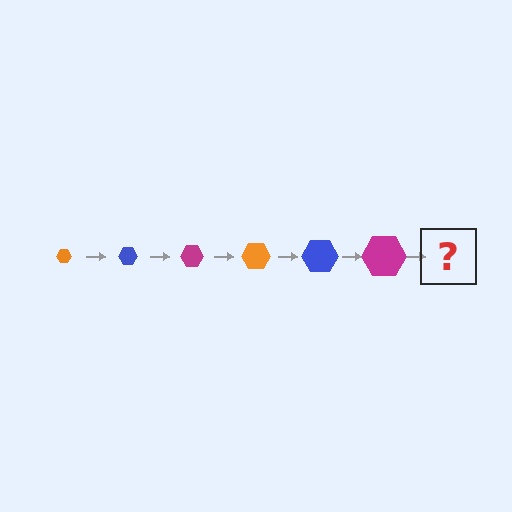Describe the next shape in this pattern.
It should be an orange hexagon, larger than the previous one.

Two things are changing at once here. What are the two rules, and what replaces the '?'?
The two rules are that the hexagon grows larger each step and the color cycles through orange, blue, and magenta. The '?' should be an orange hexagon, larger than the previous one.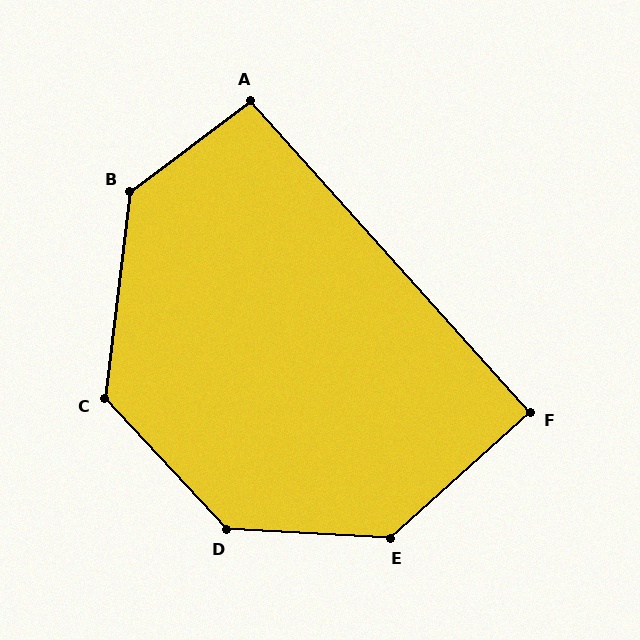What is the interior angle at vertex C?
Approximately 130 degrees (obtuse).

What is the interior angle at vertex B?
Approximately 134 degrees (obtuse).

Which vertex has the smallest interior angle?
F, at approximately 90 degrees.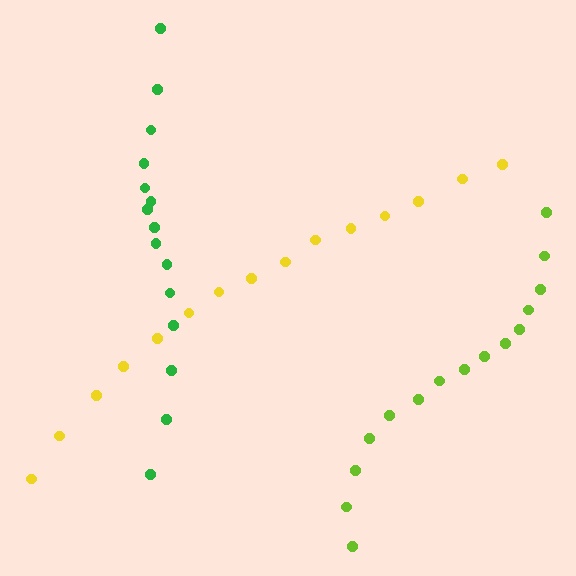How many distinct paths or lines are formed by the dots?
There are 3 distinct paths.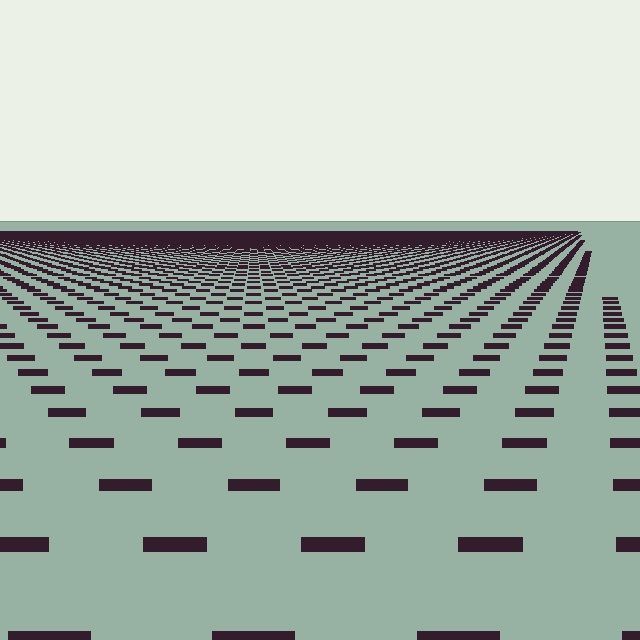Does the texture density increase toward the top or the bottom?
Density increases toward the top.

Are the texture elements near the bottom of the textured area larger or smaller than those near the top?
Larger. Near the bottom, elements are closer to the viewer and appear at a bigger on-screen size.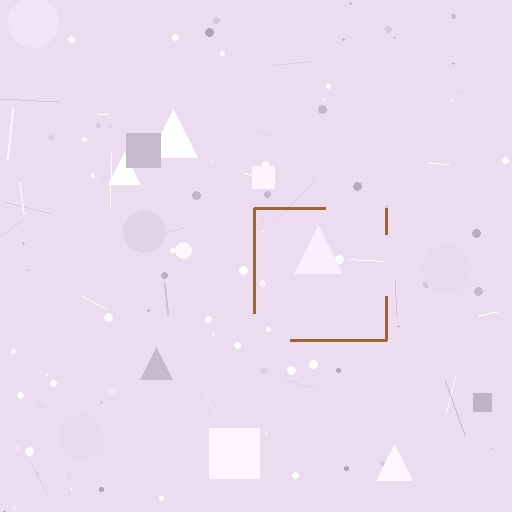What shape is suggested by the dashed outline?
The dashed outline suggests a square.